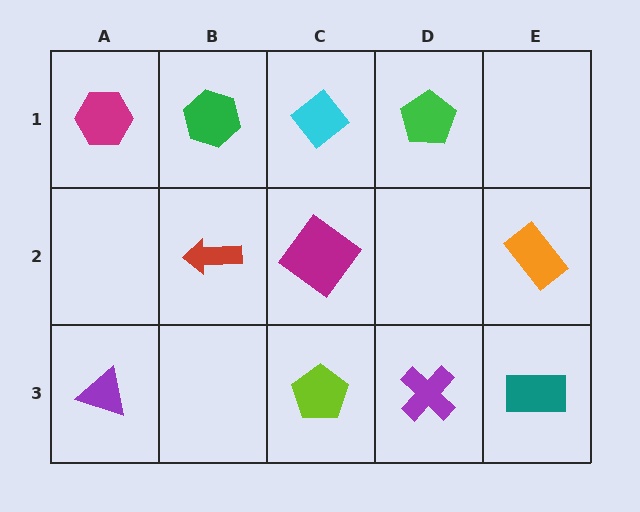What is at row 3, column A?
A purple triangle.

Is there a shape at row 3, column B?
No, that cell is empty.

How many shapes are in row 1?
4 shapes.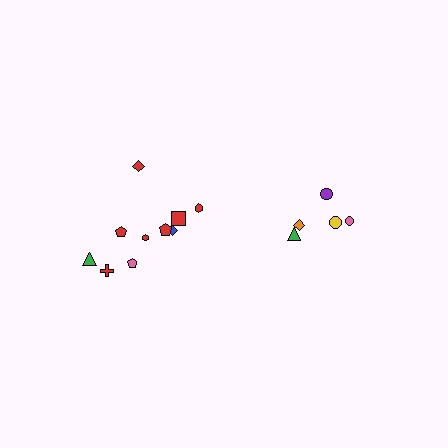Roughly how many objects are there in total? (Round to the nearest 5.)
Roughly 15 objects in total.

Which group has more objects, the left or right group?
The left group.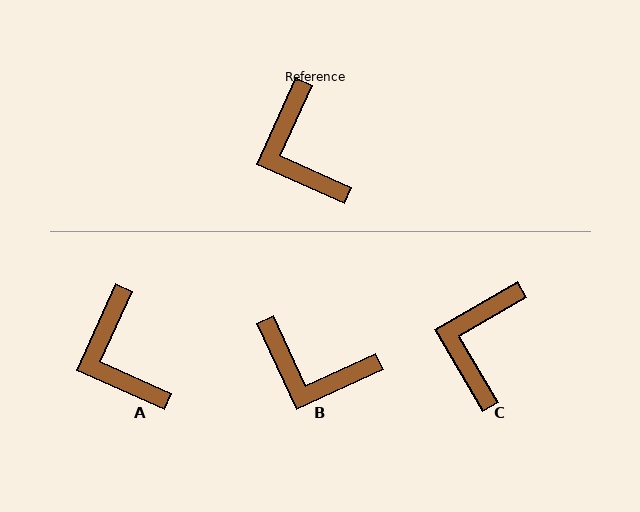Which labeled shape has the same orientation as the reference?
A.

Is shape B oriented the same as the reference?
No, it is off by about 49 degrees.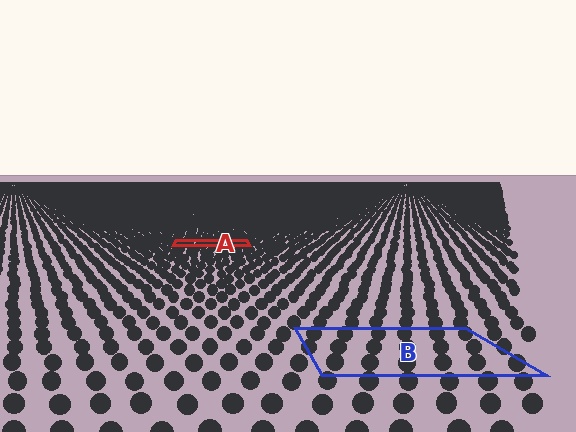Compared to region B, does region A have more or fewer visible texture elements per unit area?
Region A has more texture elements per unit area — they are packed more densely because it is farther away.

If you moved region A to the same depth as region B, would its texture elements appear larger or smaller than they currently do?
They would appear larger. At a closer depth, the same texture elements are projected at a bigger on-screen size.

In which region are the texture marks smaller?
The texture marks are smaller in region A, because it is farther away.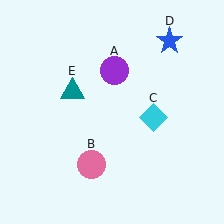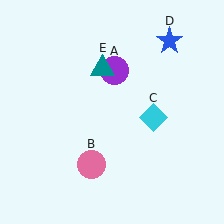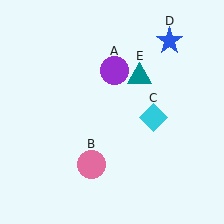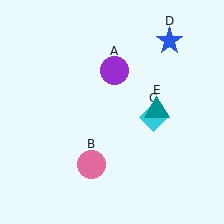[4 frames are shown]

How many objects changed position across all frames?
1 object changed position: teal triangle (object E).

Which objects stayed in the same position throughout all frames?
Purple circle (object A) and pink circle (object B) and cyan diamond (object C) and blue star (object D) remained stationary.